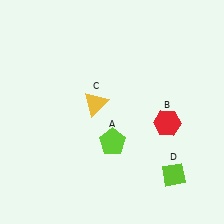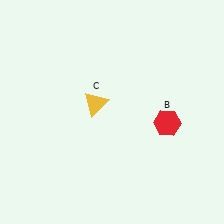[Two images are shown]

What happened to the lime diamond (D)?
The lime diamond (D) was removed in Image 2. It was in the bottom-right area of Image 1.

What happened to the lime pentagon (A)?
The lime pentagon (A) was removed in Image 2. It was in the bottom-right area of Image 1.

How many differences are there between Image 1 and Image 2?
There are 2 differences between the two images.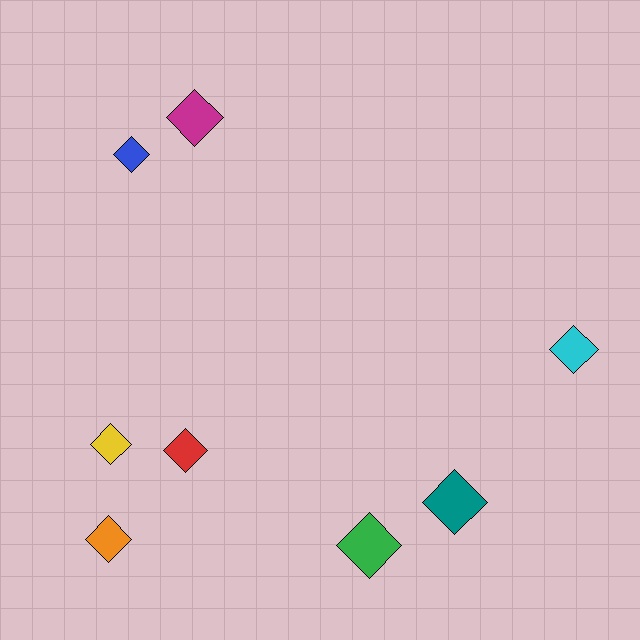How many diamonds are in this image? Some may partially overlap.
There are 8 diamonds.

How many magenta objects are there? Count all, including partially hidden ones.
There is 1 magenta object.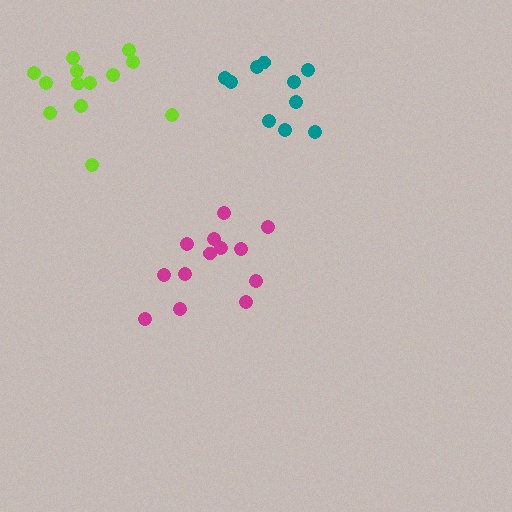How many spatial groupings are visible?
There are 3 spatial groupings.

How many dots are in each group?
Group 1: 13 dots, Group 2: 10 dots, Group 3: 13 dots (36 total).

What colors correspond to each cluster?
The clusters are colored: magenta, teal, lime.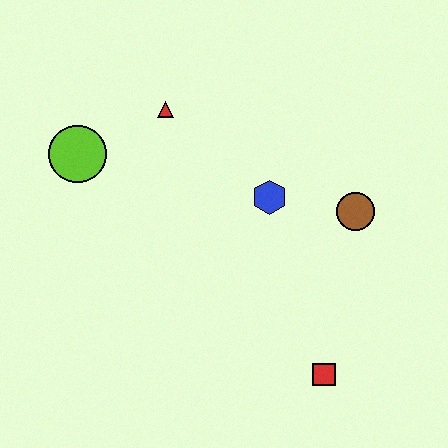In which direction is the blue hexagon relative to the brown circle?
The blue hexagon is to the left of the brown circle.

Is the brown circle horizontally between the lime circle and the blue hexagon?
No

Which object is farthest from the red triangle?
The red square is farthest from the red triangle.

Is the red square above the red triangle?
No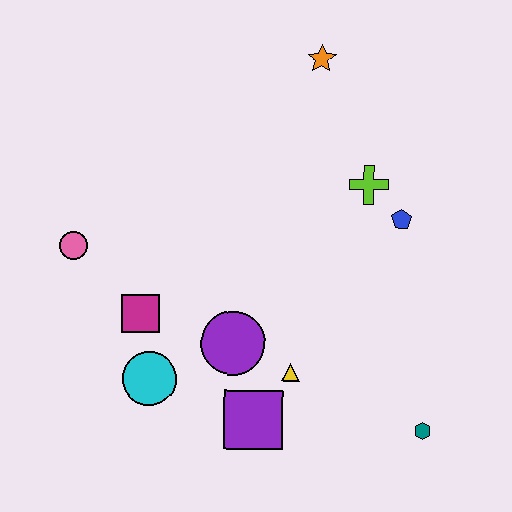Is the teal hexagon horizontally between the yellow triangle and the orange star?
No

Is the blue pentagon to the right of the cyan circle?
Yes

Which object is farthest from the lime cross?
The pink circle is farthest from the lime cross.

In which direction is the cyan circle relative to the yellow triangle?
The cyan circle is to the left of the yellow triangle.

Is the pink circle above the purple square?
Yes